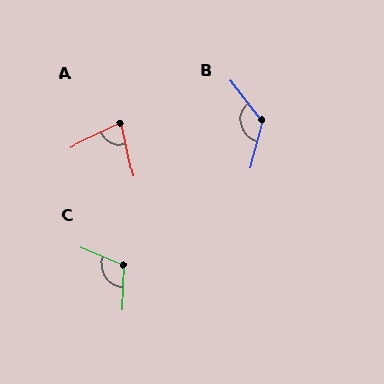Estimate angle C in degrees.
Approximately 110 degrees.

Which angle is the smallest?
A, at approximately 77 degrees.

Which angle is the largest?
B, at approximately 128 degrees.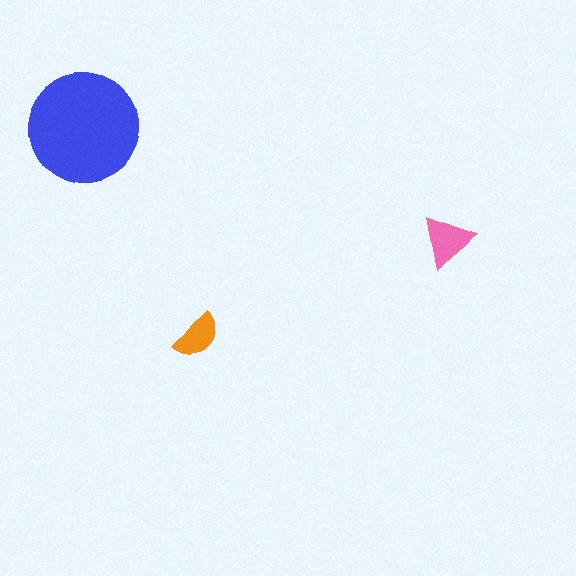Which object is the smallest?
The orange semicircle.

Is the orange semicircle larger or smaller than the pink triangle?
Smaller.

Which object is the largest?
The blue circle.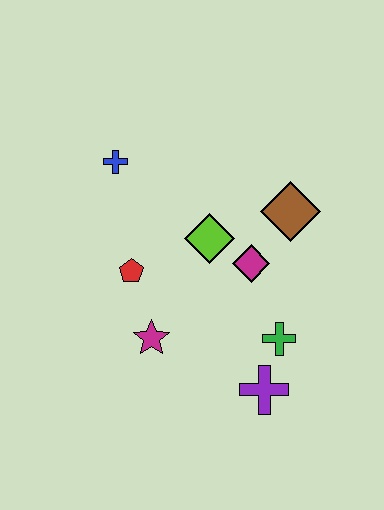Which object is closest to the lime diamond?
The magenta diamond is closest to the lime diamond.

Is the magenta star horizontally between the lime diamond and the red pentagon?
Yes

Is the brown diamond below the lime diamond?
No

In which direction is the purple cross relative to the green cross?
The purple cross is below the green cross.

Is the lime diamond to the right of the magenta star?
Yes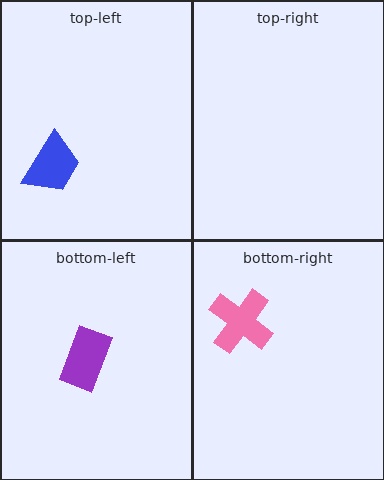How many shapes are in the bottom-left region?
1.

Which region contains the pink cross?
The bottom-right region.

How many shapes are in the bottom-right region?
1.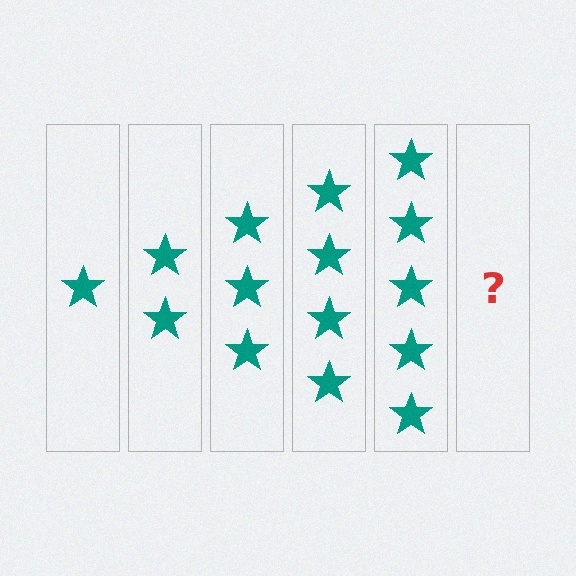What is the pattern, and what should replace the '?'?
The pattern is that each step adds one more star. The '?' should be 6 stars.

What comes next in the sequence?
The next element should be 6 stars.